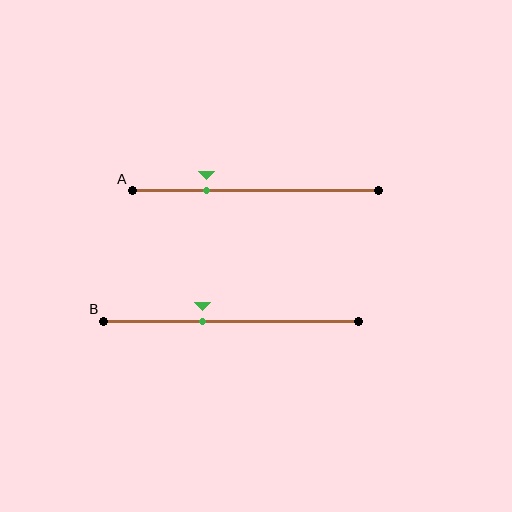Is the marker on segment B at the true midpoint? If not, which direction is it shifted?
No, the marker on segment B is shifted to the left by about 11% of the segment length.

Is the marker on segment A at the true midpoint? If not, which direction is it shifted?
No, the marker on segment A is shifted to the left by about 20% of the segment length.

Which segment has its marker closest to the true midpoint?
Segment B has its marker closest to the true midpoint.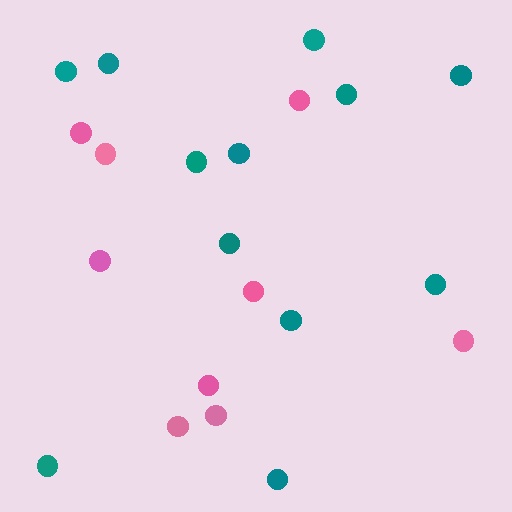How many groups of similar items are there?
There are 2 groups: one group of pink circles (9) and one group of teal circles (12).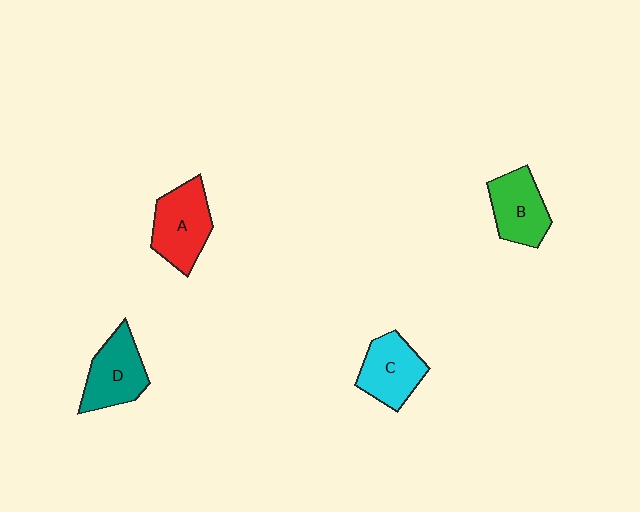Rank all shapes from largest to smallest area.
From largest to smallest: A (red), D (teal), C (cyan), B (green).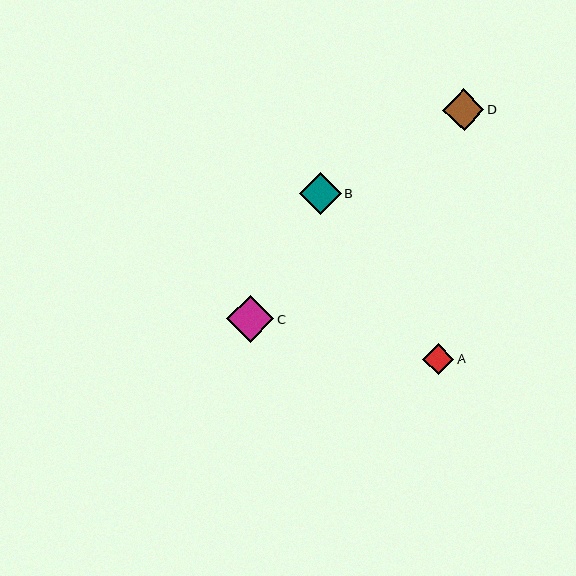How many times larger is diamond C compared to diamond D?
Diamond C is approximately 1.1 times the size of diamond D.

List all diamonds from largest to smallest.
From largest to smallest: C, B, D, A.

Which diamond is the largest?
Diamond C is the largest with a size of approximately 47 pixels.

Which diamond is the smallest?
Diamond A is the smallest with a size of approximately 31 pixels.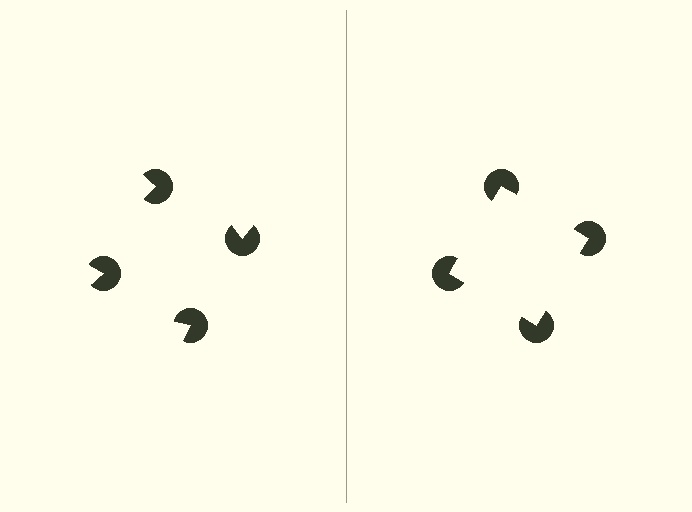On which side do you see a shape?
An illusory square appears on the right side. On the left side the wedge cuts are rotated, so no coherent shape forms.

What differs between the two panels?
The pac-man discs are positioned identically on both sides; only the wedge orientations differ. On the right they align to a square; on the left they are misaligned.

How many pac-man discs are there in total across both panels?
8 — 4 on each side.